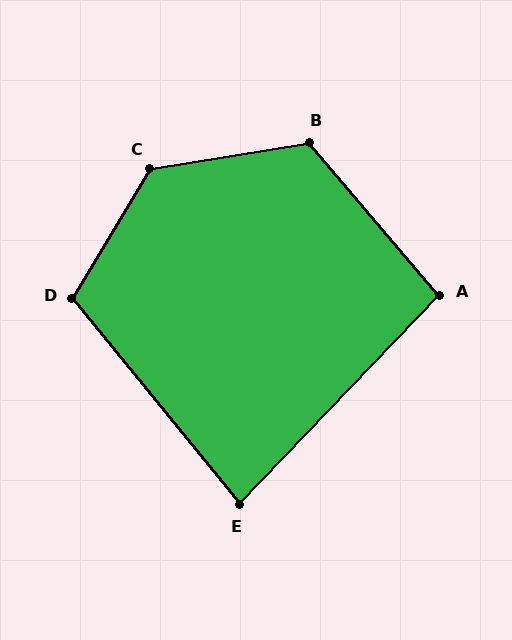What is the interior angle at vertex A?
Approximately 96 degrees (obtuse).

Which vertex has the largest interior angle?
C, at approximately 130 degrees.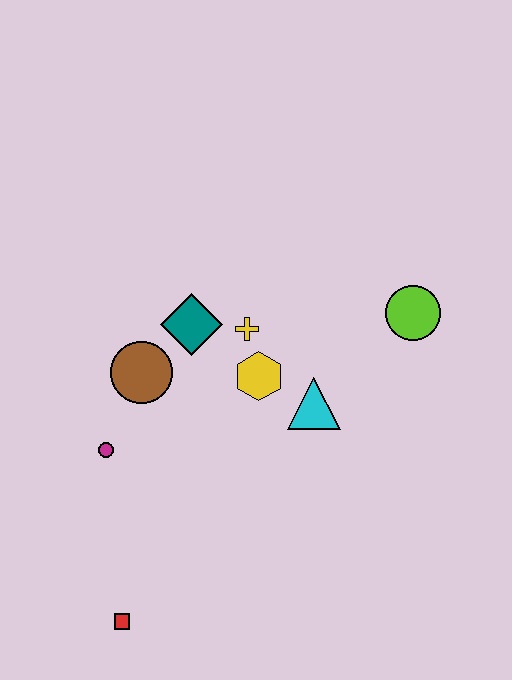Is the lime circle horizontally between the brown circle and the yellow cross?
No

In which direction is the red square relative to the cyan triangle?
The red square is below the cyan triangle.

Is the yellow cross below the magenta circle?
No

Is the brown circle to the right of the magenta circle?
Yes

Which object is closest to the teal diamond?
The yellow cross is closest to the teal diamond.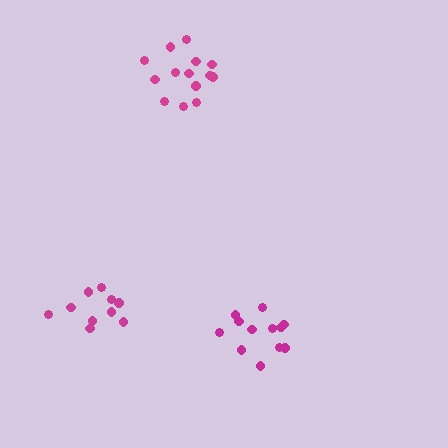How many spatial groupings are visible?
There are 3 spatial groupings.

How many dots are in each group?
Group 1: 12 dots, Group 2: 14 dots, Group 3: 10 dots (36 total).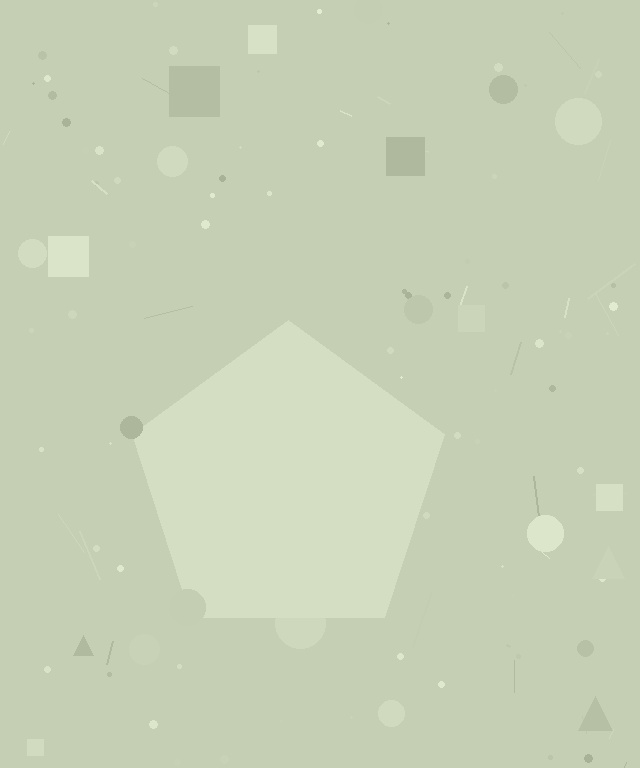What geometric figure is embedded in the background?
A pentagon is embedded in the background.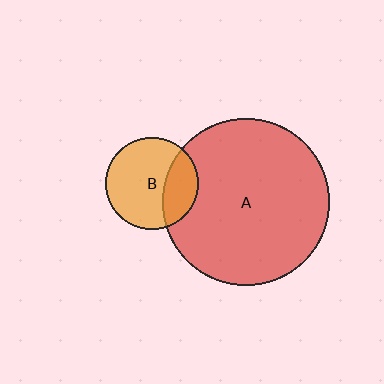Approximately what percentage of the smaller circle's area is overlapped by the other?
Approximately 30%.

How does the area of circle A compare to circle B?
Approximately 3.3 times.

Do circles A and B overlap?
Yes.